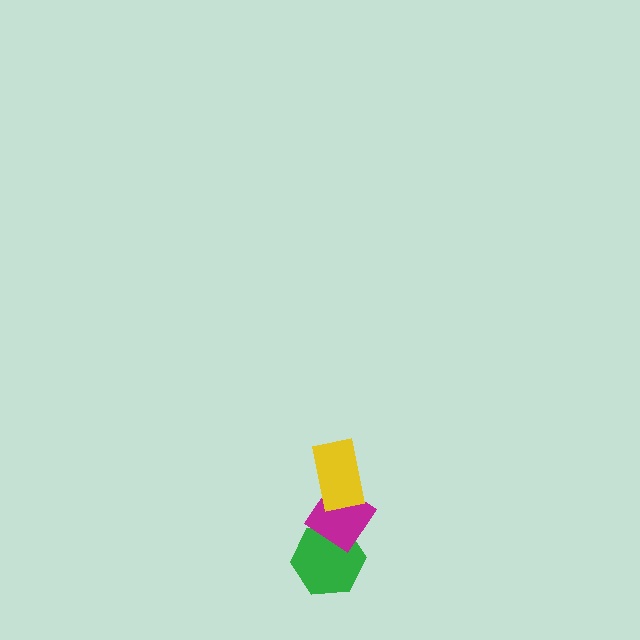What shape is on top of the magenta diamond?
The yellow rectangle is on top of the magenta diamond.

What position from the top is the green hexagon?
The green hexagon is 3rd from the top.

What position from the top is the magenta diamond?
The magenta diamond is 2nd from the top.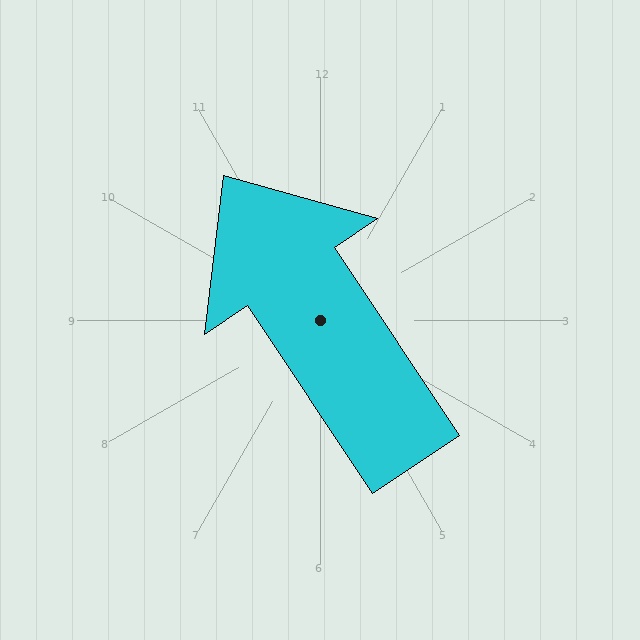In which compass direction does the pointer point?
Northwest.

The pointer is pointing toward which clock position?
Roughly 11 o'clock.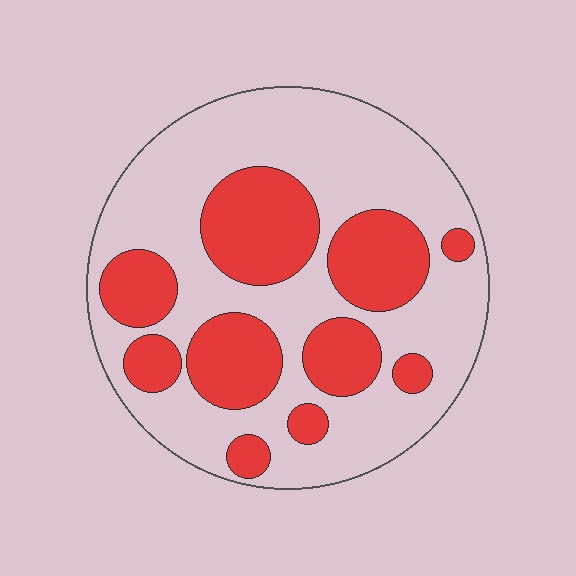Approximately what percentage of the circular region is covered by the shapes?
Approximately 35%.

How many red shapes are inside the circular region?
10.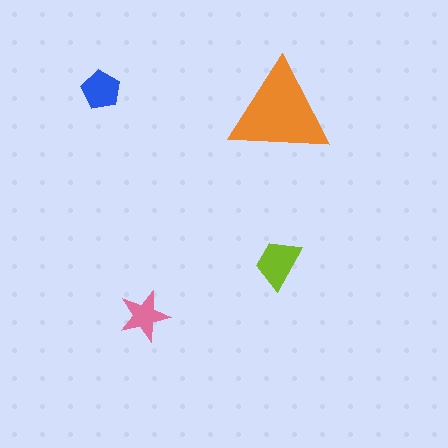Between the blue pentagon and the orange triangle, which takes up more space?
The orange triangle.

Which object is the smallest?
The pink star.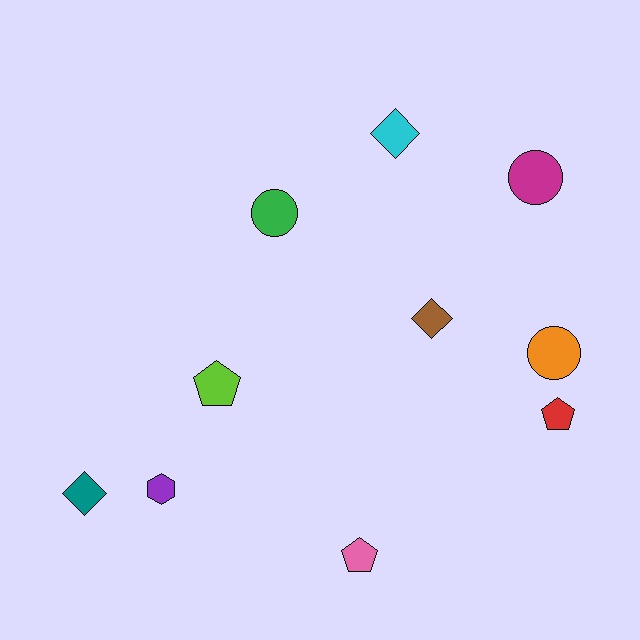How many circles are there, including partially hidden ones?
There are 3 circles.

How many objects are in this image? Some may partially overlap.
There are 10 objects.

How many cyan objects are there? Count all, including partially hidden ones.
There is 1 cyan object.